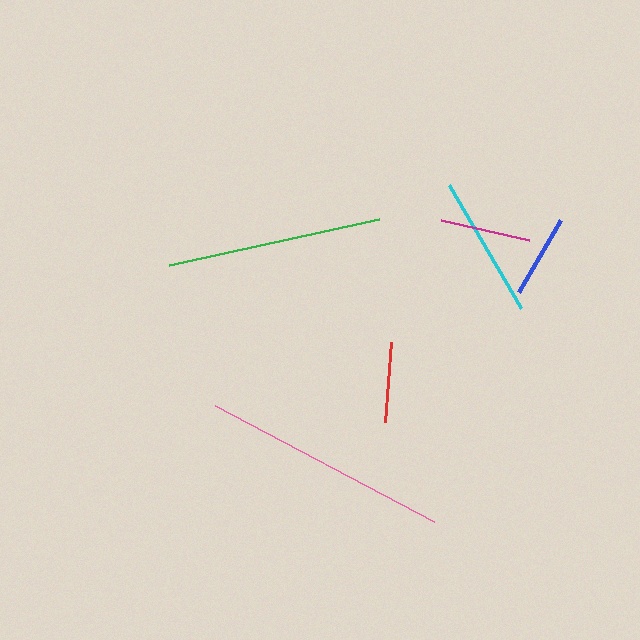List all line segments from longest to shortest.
From longest to shortest: pink, green, cyan, magenta, blue, red.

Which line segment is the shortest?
The red line is the shortest at approximately 81 pixels.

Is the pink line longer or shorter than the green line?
The pink line is longer than the green line.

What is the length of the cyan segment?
The cyan segment is approximately 142 pixels long.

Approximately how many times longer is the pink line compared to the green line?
The pink line is approximately 1.2 times the length of the green line.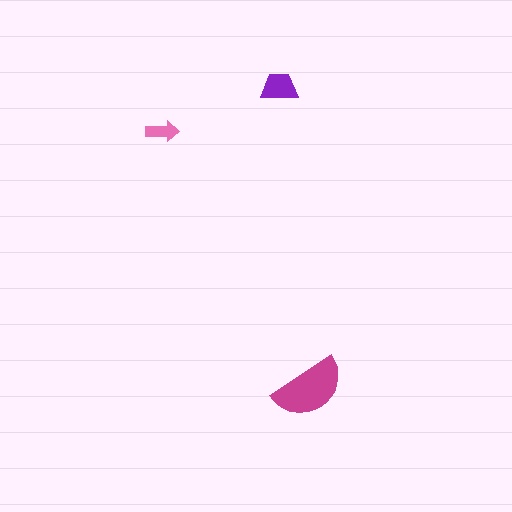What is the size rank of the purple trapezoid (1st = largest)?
2nd.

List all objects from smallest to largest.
The pink arrow, the purple trapezoid, the magenta semicircle.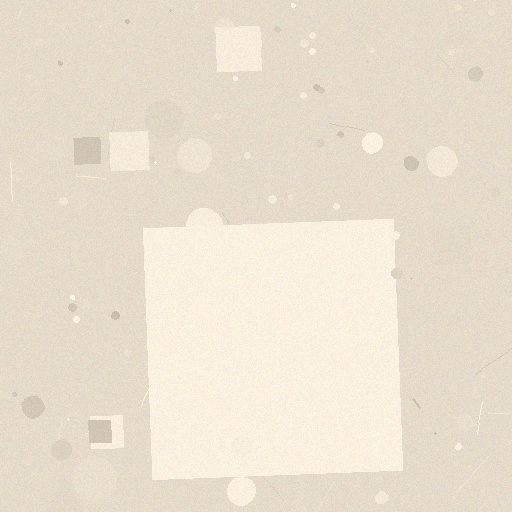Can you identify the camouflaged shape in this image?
The camouflaged shape is a square.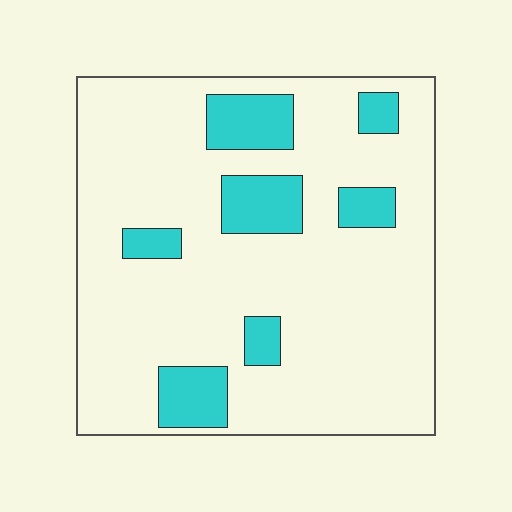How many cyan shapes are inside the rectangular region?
7.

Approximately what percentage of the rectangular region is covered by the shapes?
Approximately 15%.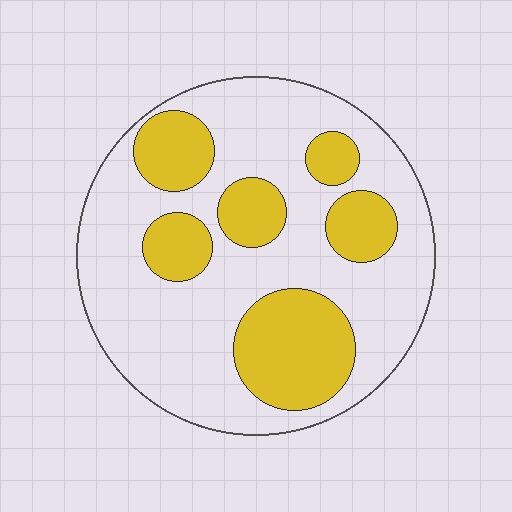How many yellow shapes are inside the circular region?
6.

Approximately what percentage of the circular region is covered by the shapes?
Approximately 30%.